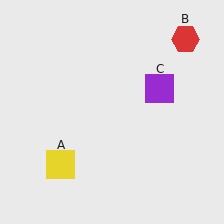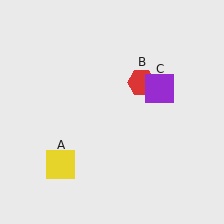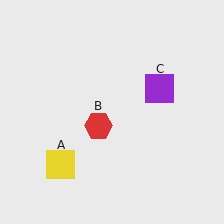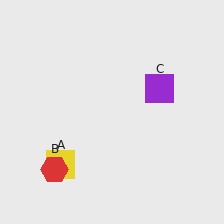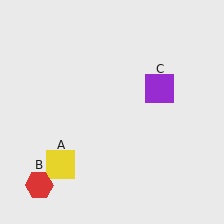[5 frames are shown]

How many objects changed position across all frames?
1 object changed position: red hexagon (object B).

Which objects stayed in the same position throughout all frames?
Yellow square (object A) and purple square (object C) remained stationary.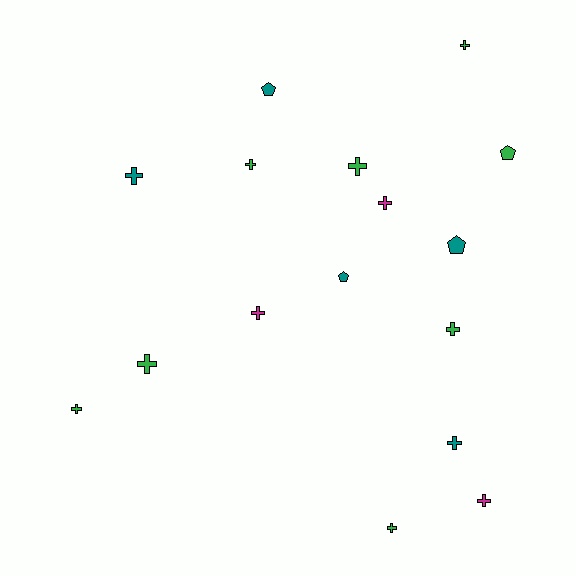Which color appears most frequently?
Green, with 8 objects.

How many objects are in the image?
There are 16 objects.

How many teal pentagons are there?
There are 3 teal pentagons.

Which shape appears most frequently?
Cross, with 12 objects.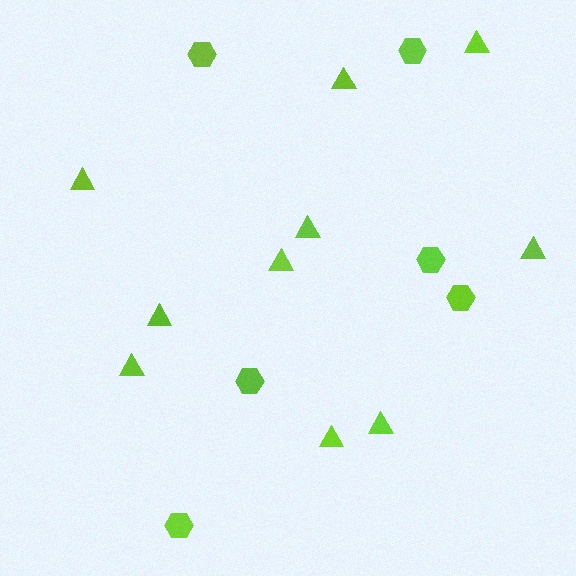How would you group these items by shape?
There are 2 groups: one group of hexagons (6) and one group of triangles (10).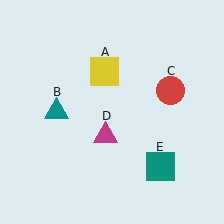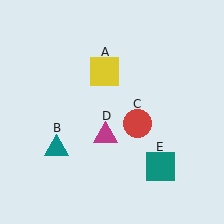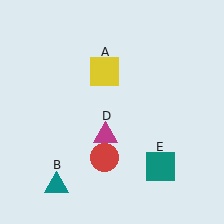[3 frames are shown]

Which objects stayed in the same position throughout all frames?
Yellow square (object A) and magenta triangle (object D) and teal square (object E) remained stationary.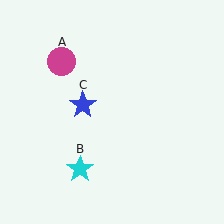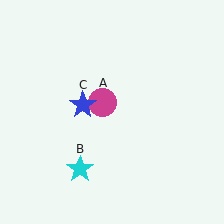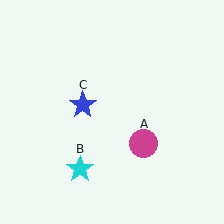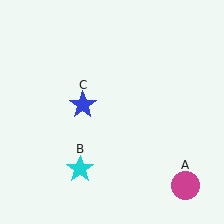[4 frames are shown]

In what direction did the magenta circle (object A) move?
The magenta circle (object A) moved down and to the right.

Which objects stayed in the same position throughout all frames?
Cyan star (object B) and blue star (object C) remained stationary.